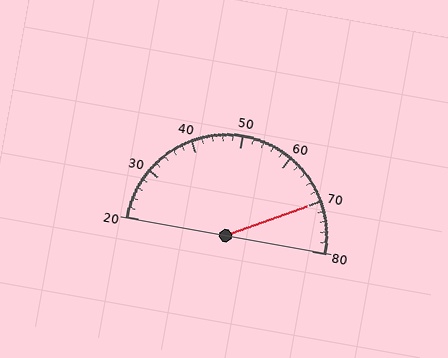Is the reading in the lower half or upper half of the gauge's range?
The reading is in the upper half of the range (20 to 80).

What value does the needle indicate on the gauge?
The needle indicates approximately 70.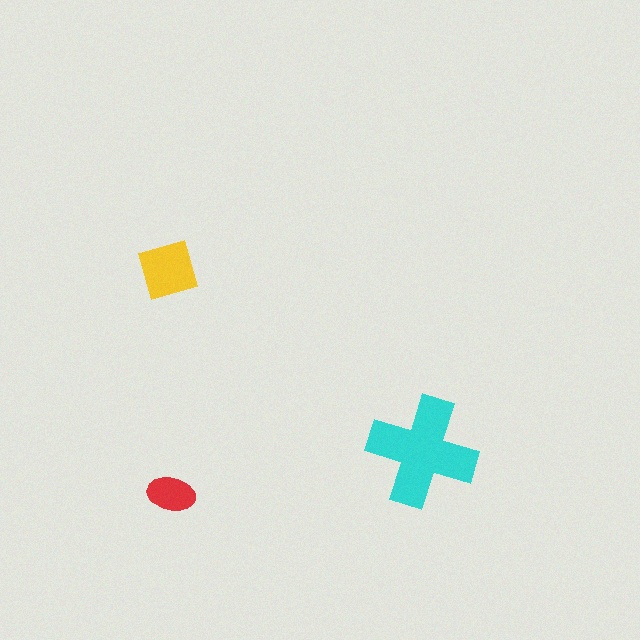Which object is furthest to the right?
The cyan cross is rightmost.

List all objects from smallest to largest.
The red ellipse, the yellow square, the cyan cross.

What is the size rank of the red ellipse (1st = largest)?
3rd.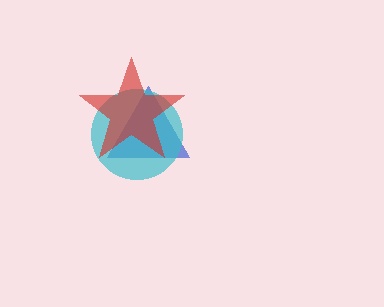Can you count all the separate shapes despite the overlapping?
Yes, there are 3 separate shapes.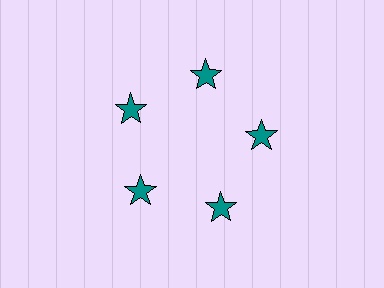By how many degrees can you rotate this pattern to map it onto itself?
The pattern maps onto itself every 72 degrees of rotation.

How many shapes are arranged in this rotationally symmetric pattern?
There are 5 shapes, arranged in 5 groups of 1.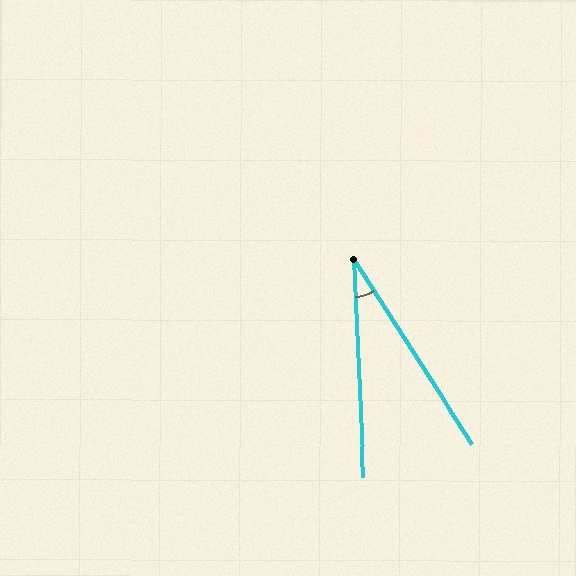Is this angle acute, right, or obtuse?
It is acute.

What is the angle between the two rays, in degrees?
Approximately 30 degrees.